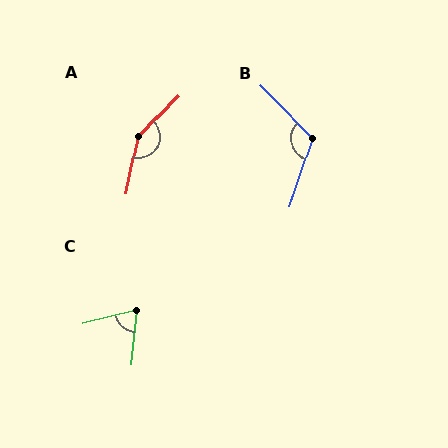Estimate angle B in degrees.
Approximately 117 degrees.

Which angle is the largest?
A, at approximately 147 degrees.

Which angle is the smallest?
C, at approximately 70 degrees.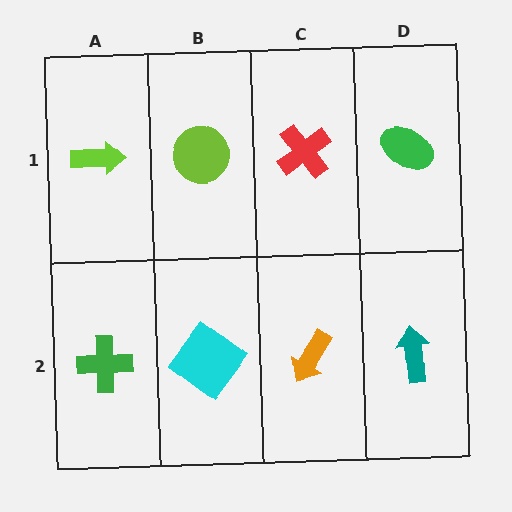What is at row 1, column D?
A green ellipse.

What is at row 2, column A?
A green cross.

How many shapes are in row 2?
4 shapes.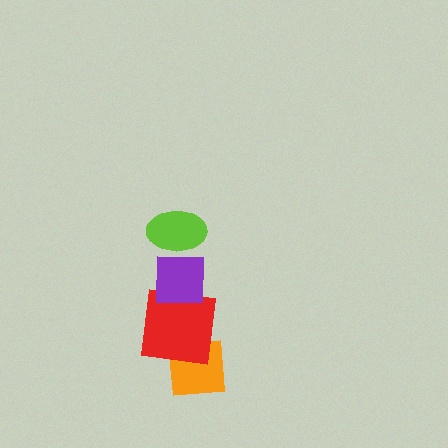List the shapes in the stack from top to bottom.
From top to bottom: the lime ellipse, the purple square, the red square, the orange square.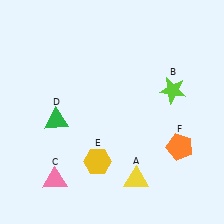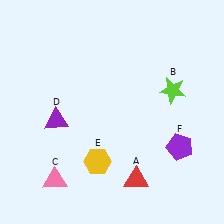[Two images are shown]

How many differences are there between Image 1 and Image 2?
There are 3 differences between the two images.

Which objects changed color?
A changed from yellow to red. D changed from green to purple. F changed from orange to purple.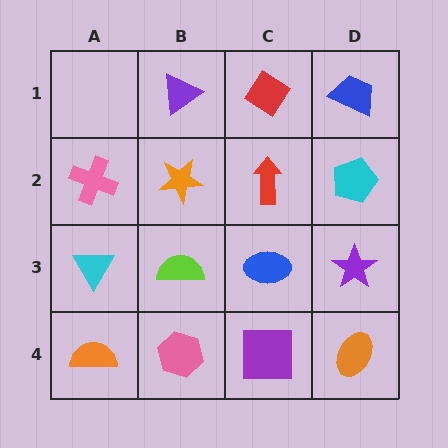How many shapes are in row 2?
4 shapes.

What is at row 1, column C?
A red diamond.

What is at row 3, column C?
A blue ellipse.